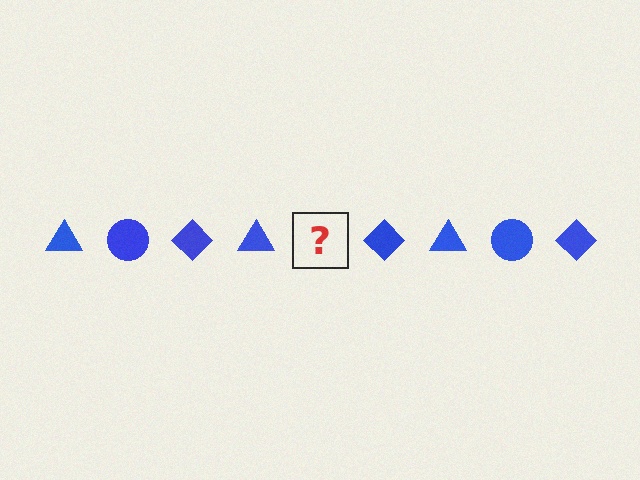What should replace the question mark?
The question mark should be replaced with a blue circle.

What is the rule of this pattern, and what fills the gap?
The rule is that the pattern cycles through triangle, circle, diamond shapes in blue. The gap should be filled with a blue circle.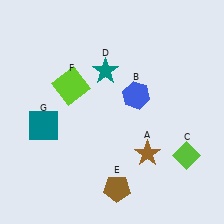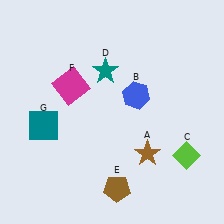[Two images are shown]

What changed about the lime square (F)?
In Image 1, F is lime. In Image 2, it changed to magenta.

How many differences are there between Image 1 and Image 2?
There is 1 difference between the two images.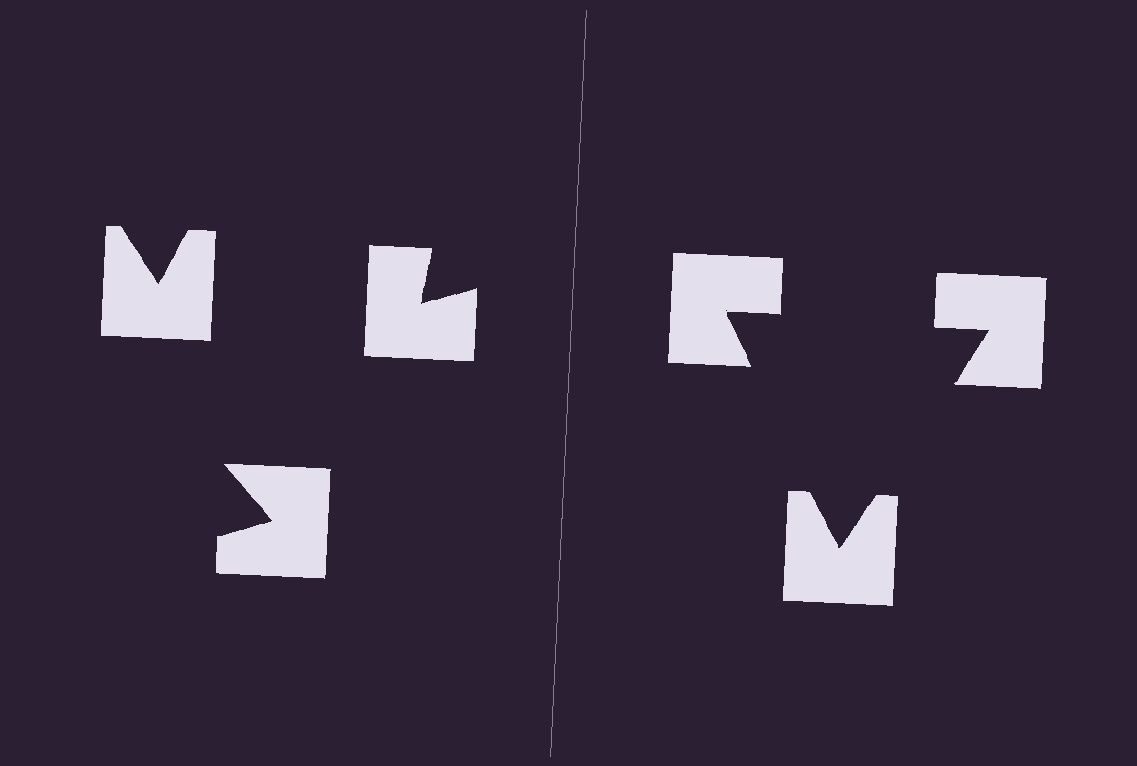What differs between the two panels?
The notched squares are positioned identically on both sides; only the wedge orientations differ. On the right they align to a triangle; on the left they are misaligned.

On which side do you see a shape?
An illusory triangle appears on the right side. On the left side the wedge cuts are rotated, so no coherent shape forms.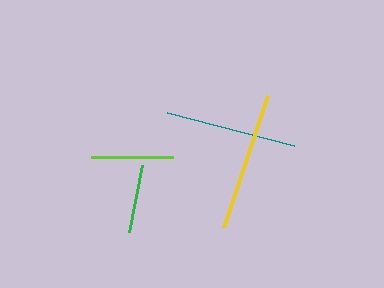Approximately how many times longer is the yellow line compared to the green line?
The yellow line is approximately 2.0 times the length of the green line.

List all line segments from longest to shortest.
From longest to shortest: yellow, teal, lime, green.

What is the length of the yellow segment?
The yellow segment is approximately 138 pixels long.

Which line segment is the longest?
The yellow line is the longest at approximately 138 pixels.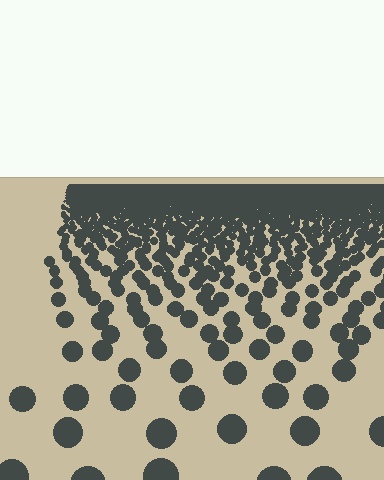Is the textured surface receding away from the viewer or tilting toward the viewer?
The surface is receding away from the viewer. Texture elements get smaller and denser toward the top.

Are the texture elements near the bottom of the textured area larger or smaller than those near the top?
Larger. Near the bottom, elements are closer to the viewer and appear at a bigger on-screen size.